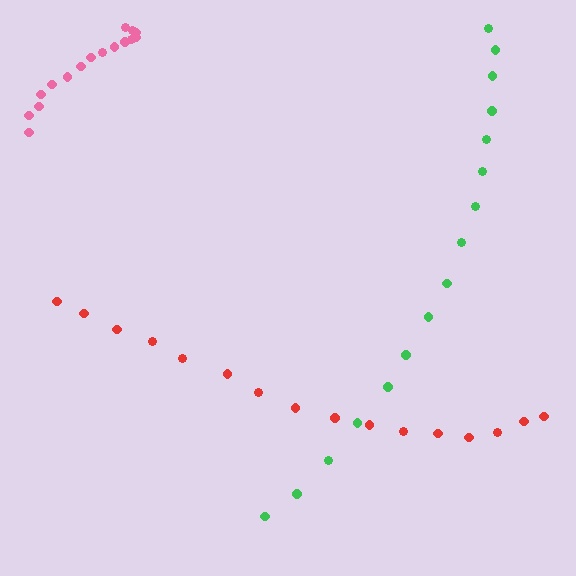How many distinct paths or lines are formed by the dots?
There are 3 distinct paths.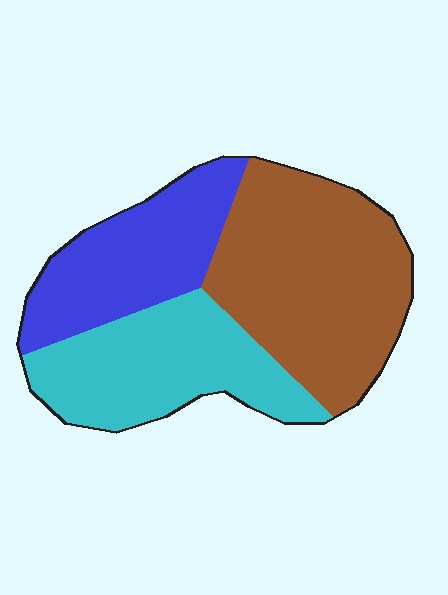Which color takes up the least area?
Blue, at roughly 25%.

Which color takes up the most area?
Brown, at roughly 45%.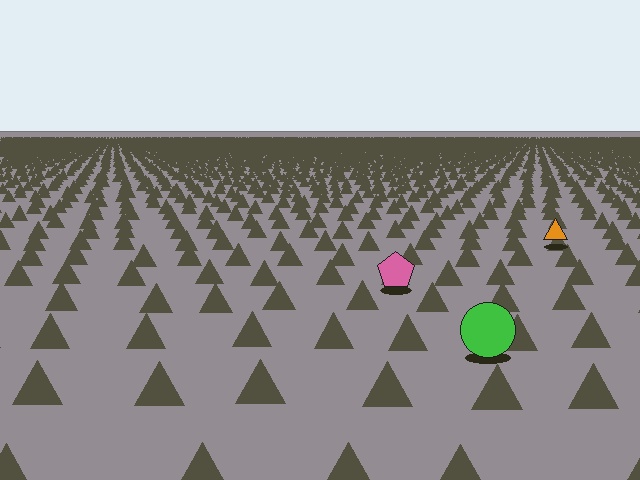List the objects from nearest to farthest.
From nearest to farthest: the green circle, the pink pentagon, the orange triangle.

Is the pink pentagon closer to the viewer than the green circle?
No. The green circle is closer — you can tell from the texture gradient: the ground texture is coarser near it.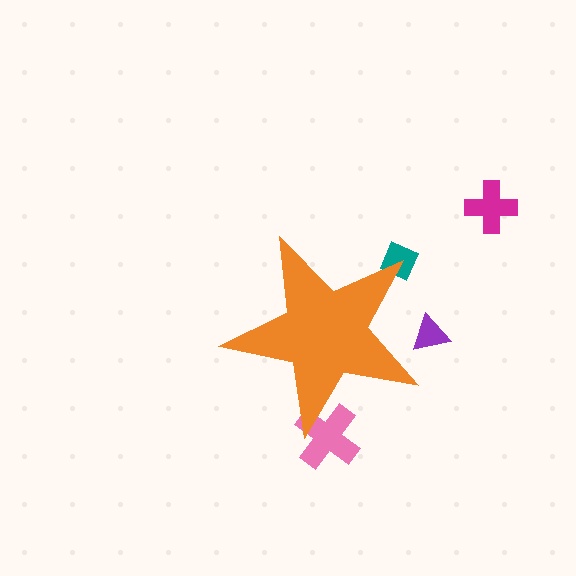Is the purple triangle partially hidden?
Yes, the purple triangle is partially hidden behind the orange star.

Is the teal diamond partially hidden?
Yes, the teal diamond is partially hidden behind the orange star.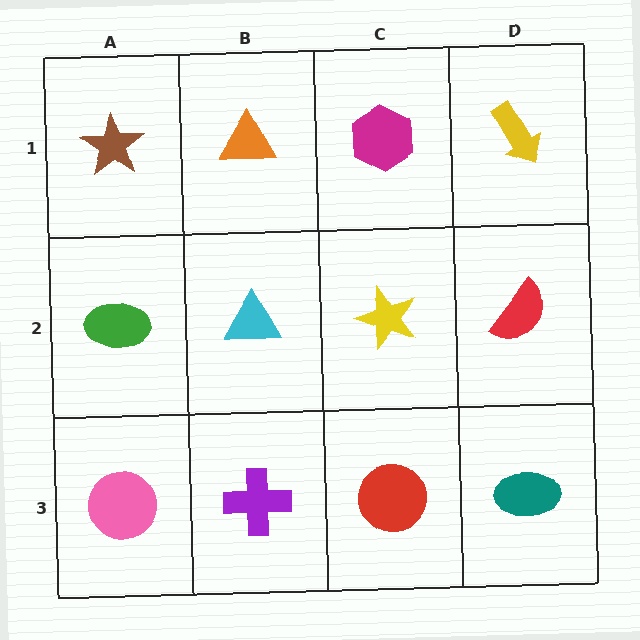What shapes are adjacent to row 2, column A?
A brown star (row 1, column A), a pink circle (row 3, column A), a cyan triangle (row 2, column B).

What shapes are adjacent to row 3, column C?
A yellow star (row 2, column C), a purple cross (row 3, column B), a teal ellipse (row 3, column D).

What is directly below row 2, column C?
A red circle.